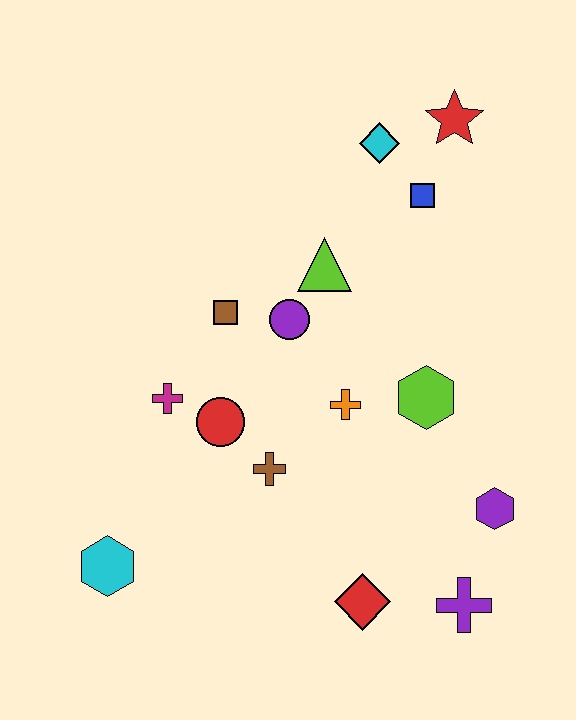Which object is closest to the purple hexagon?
The purple cross is closest to the purple hexagon.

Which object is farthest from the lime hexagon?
The cyan hexagon is farthest from the lime hexagon.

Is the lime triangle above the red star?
No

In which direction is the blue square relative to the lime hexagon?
The blue square is above the lime hexagon.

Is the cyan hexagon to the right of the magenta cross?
No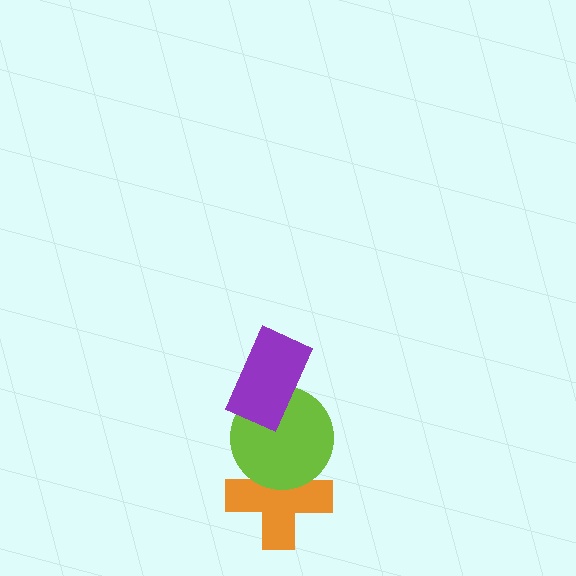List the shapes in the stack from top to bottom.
From top to bottom: the purple rectangle, the lime circle, the orange cross.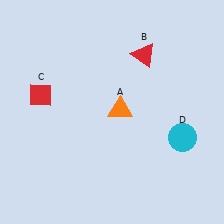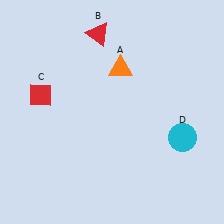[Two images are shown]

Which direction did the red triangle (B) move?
The red triangle (B) moved left.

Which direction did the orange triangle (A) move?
The orange triangle (A) moved up.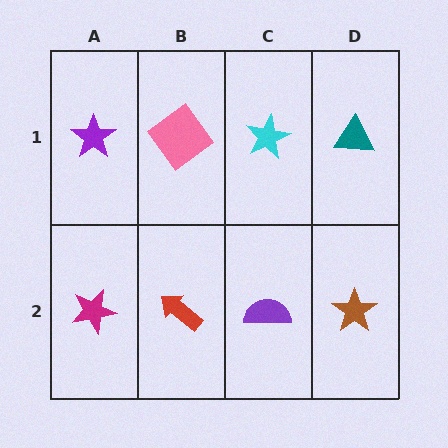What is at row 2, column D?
A brown star.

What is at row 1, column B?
A pink diamond.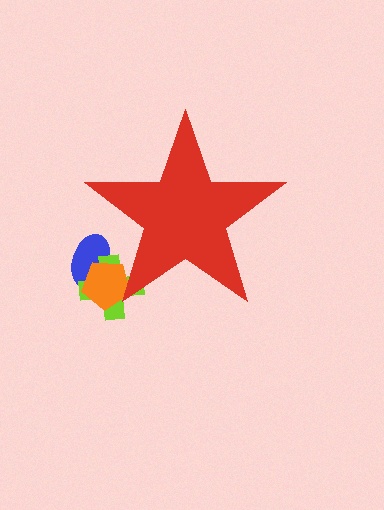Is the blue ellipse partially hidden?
Yes, the blue ellipse is partially hidden behind the red star.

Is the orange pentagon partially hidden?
Yes, the orange pentagon is partially hidden behind the red star.